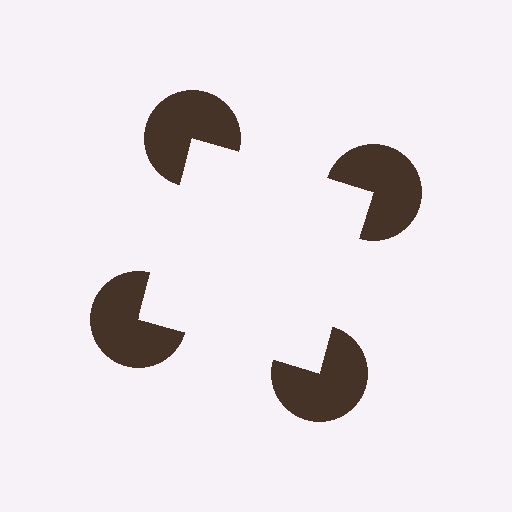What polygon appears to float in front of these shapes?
An illusory square — its edges are inferred from the aligned wedge cuts in the pac-man discs, not physically drawn.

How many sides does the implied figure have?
4 sides.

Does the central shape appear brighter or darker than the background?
It typically appears slightly brighter than the background, even though no actual brightness change is drawn.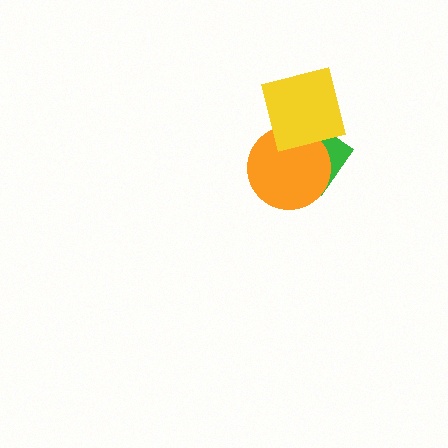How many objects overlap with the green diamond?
2 objects overlap with the green diamond.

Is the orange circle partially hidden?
Yes, it is partially covered by another shape.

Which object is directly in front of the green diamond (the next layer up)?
The orange circle is directly in front of the green diamond.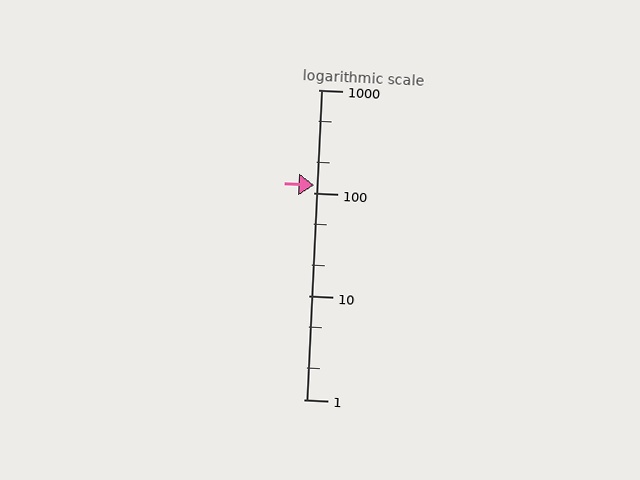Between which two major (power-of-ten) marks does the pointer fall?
The pointer is between 100 and 1000.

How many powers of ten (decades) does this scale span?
The scale spans 3 decades, from 1 to 1000.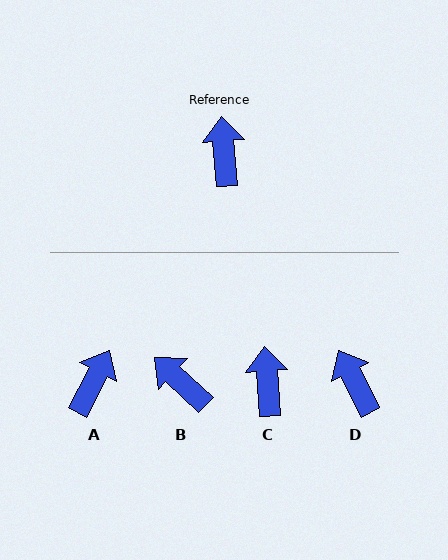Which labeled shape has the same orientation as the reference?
C.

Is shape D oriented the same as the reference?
No, it is off by about 22 degrees.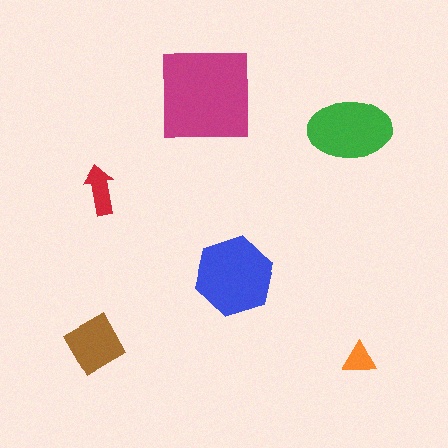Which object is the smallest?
The orange triangle.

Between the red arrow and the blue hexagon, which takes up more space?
The blue hexagon.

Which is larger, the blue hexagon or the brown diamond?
The blue hexagon.